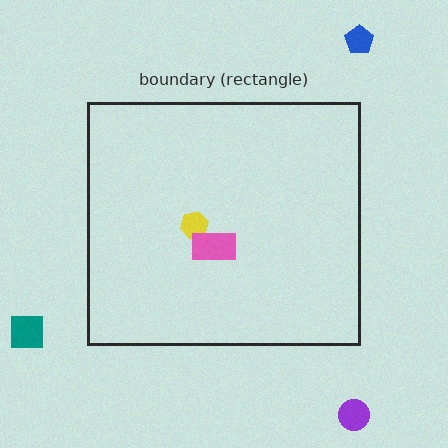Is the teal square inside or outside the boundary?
Outside.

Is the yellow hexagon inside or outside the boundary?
Inside.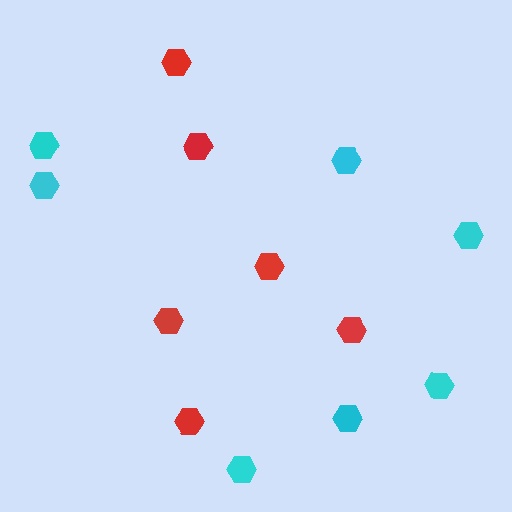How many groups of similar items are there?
There are 2 groups: one group of red hexagons (6) and one group of cyan hexagons (7).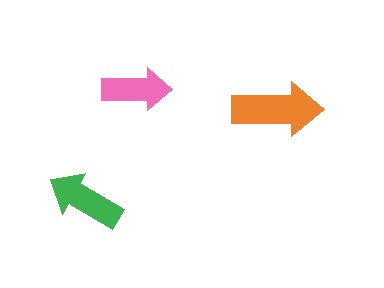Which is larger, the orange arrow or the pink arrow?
The orange one.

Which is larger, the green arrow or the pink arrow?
The green one.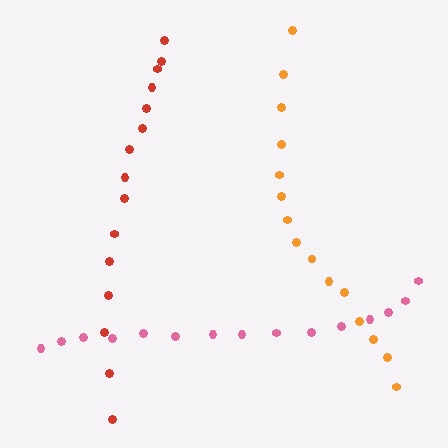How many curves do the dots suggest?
There are 3 distinct paths.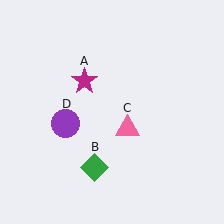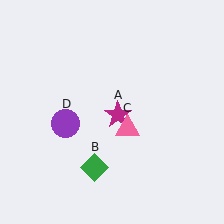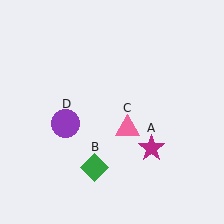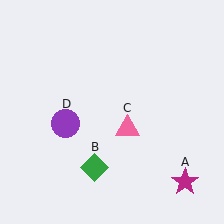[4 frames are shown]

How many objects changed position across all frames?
1 object changed position: magenta star (object A).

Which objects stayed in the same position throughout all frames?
Green diamond (object B) and pink triangle (object C) and purple circle (object D) remained stationary.